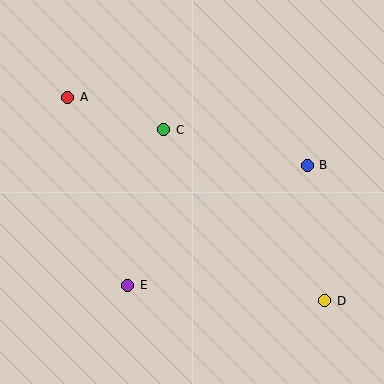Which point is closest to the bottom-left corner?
Point E is closest to the bottom-left corner.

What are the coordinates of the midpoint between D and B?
The midpoint between D and B is at (316, 233).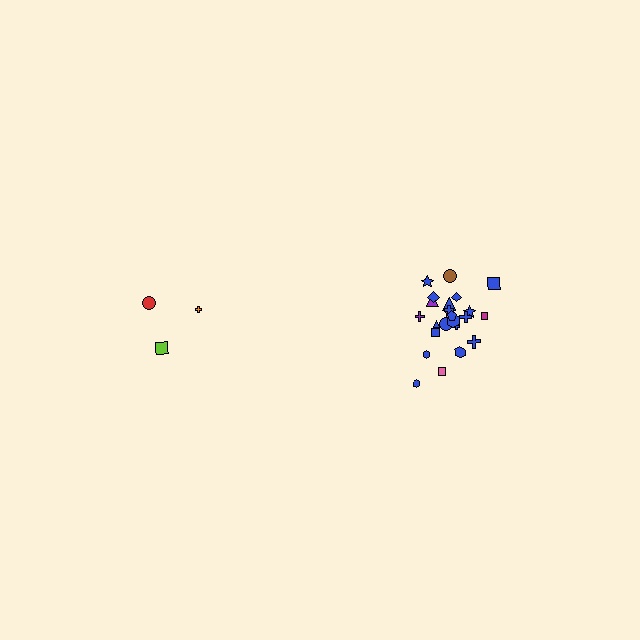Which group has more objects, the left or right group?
The right group.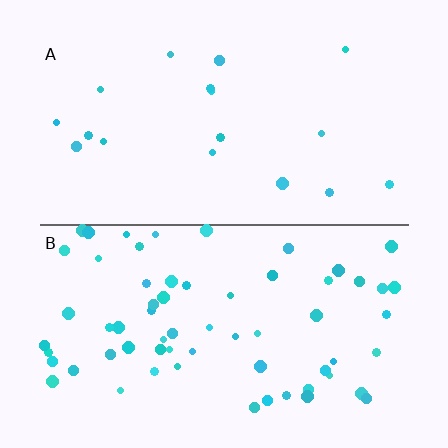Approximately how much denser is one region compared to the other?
Approximately 3.6× — region B over region A.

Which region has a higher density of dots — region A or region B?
B (the bottom).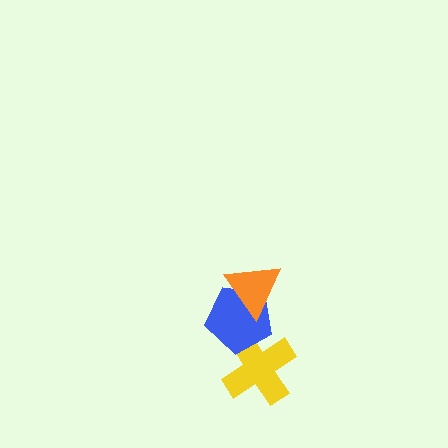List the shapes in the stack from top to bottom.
From top to bottom: the orange triangle, the blue pentagon, the yellow cross.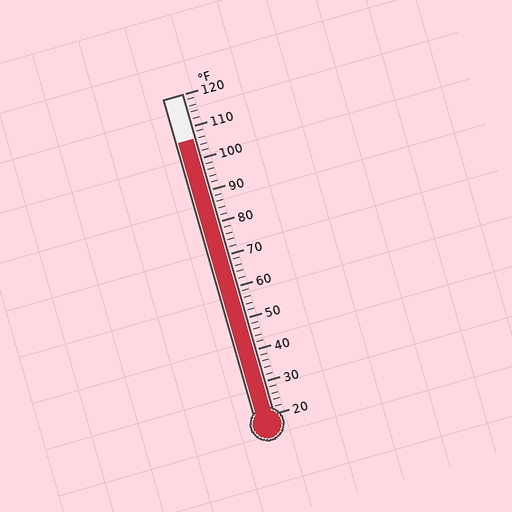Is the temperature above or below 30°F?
The temperature is above 30°F.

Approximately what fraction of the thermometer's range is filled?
The thermometer is filled to approximately 85% of its range.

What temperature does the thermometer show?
The thermometer shows approximately 106°F.